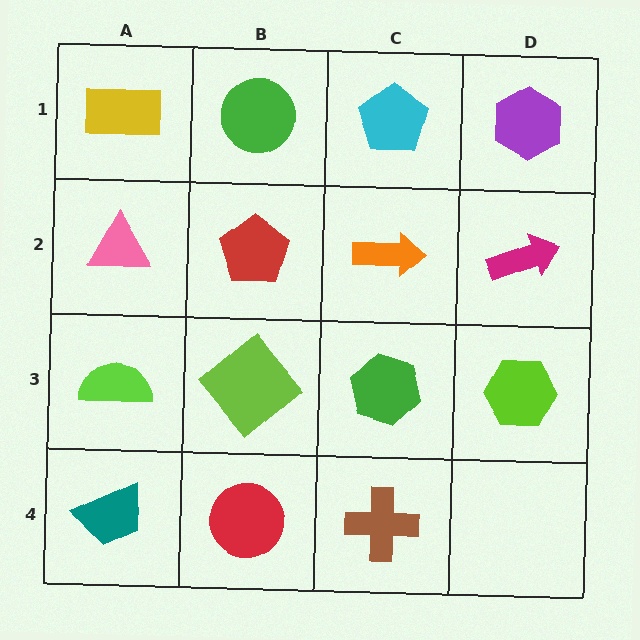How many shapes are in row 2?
4 shapes.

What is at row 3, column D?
A lime hexagon.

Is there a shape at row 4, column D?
No, that cell is empty.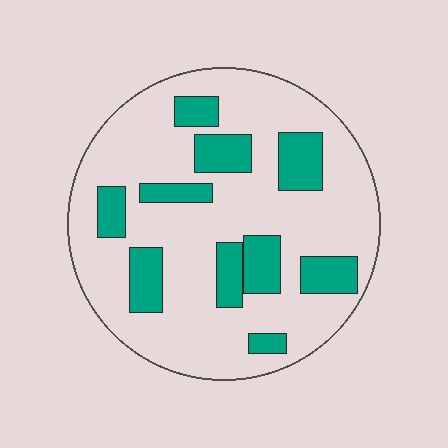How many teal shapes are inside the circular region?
10.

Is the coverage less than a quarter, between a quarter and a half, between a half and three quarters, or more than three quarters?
Less than a quarter.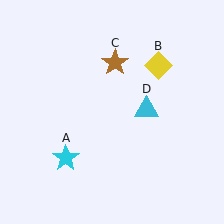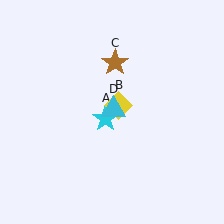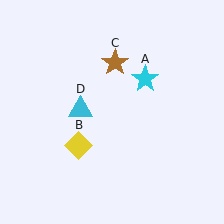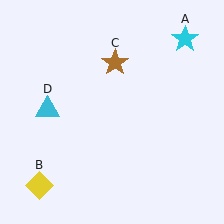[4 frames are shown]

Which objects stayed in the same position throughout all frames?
Brown star (object C) remained stationary.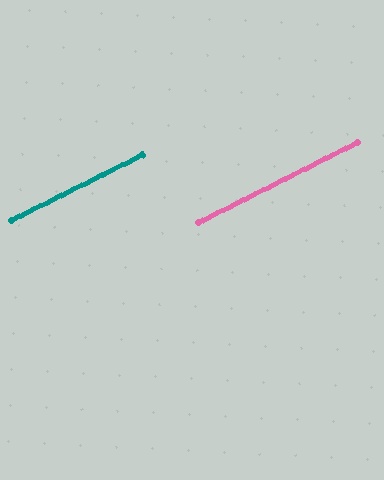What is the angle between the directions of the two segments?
Approximately 0 degrees.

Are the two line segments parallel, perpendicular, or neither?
Parallel — their directions differ by only 0.0°.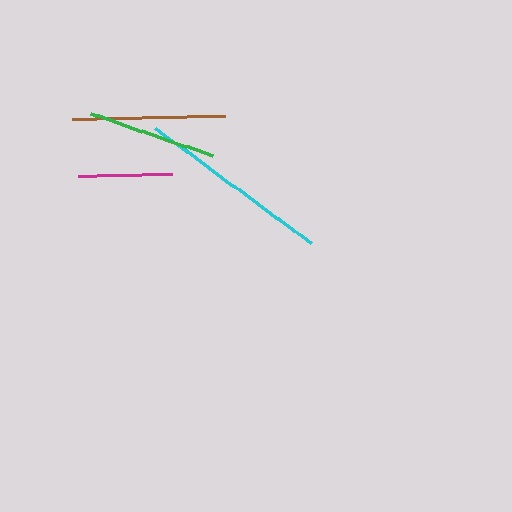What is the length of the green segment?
The green segment is approximately 129 pixels long.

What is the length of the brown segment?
The brown segment is approximately 153 pixels long.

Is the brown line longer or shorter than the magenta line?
The brown line is longer than the magenta line.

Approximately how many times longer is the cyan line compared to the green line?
The cyan line is approximately 1.5 times the length of the green line.